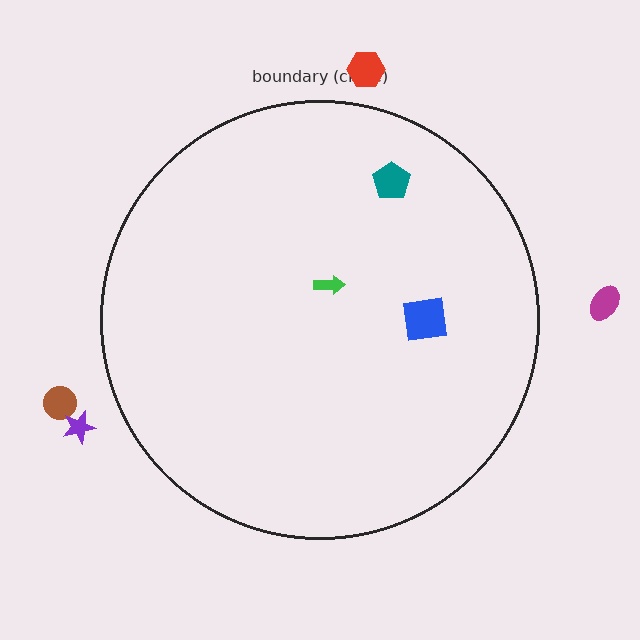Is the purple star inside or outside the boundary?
Outside.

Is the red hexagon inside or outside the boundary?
Outside.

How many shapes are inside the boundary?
3 inside, 4 outside.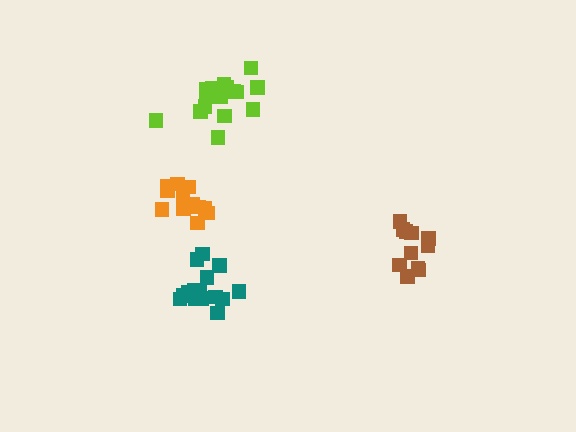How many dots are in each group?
Group 1: 11 dots, Group 2: 15 dots, Group 3: 16 dots, Group 4: 13 dots (55 total).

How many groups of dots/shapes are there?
There are 4 groups.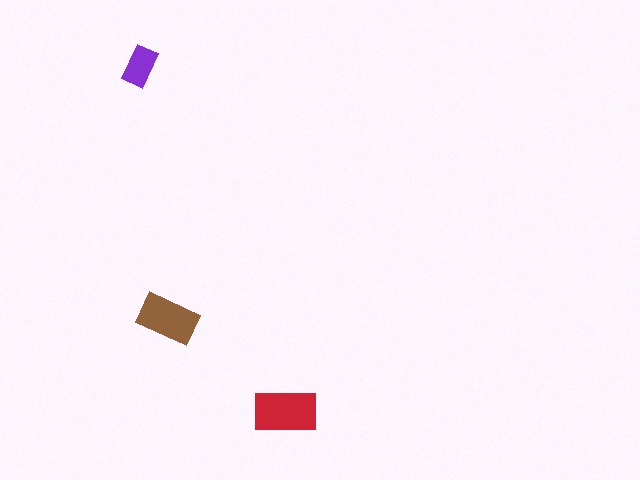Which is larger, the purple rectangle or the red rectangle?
The red one.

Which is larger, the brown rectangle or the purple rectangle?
The brown one.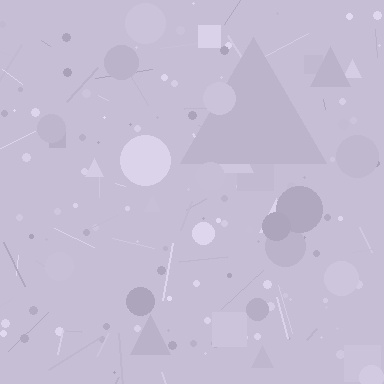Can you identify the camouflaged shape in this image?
The camouflaged shape is a triangle.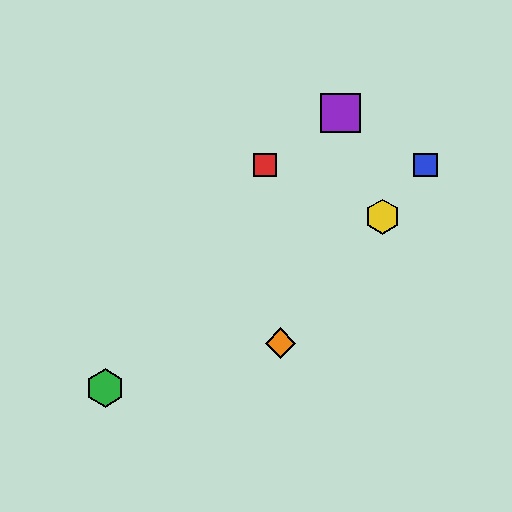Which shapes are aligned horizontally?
The red square, the blue square are aligned horizontally.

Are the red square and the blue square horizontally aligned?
Yes, both are at y≈165.